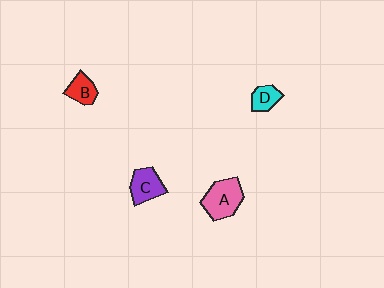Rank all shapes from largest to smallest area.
From largest to smallest: A (pink), C (purple), B (red), D (cyan).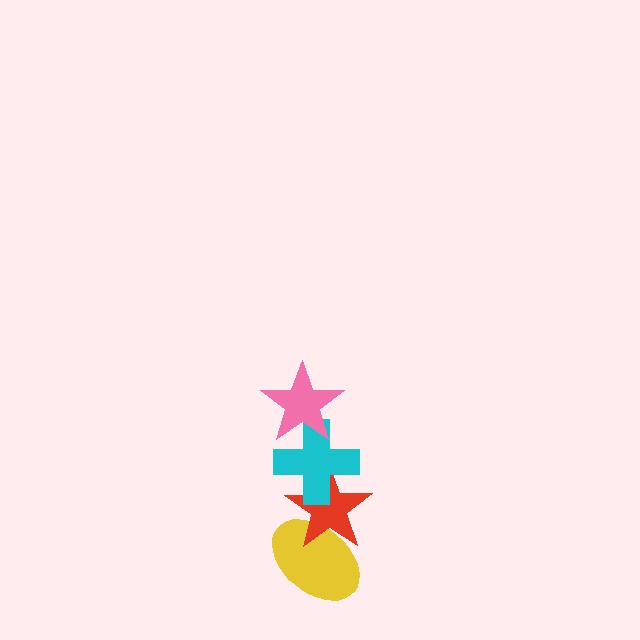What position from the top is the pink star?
The pink star is 1st from the top.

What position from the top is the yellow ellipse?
The yellow ellipse is 4th from the top.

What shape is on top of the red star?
The cyan cross is on top of the red star.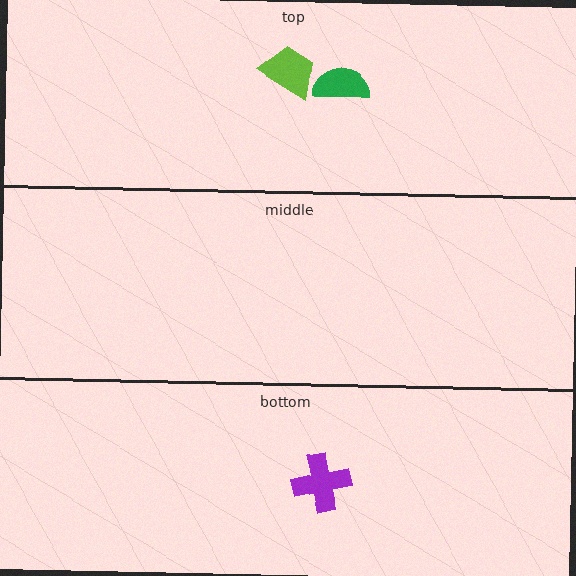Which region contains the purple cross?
The bottom region.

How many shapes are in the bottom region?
1.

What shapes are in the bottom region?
The purple cross.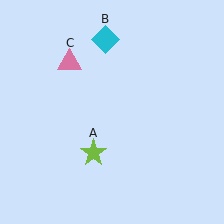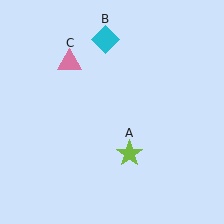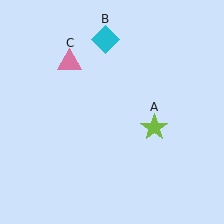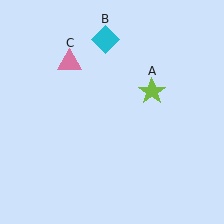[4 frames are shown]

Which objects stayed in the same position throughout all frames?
Cyan diamond (object B) and pink triangle (object C) remained stationary.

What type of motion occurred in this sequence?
The lime star (object A) rotated counterclockwise around the center of the scene.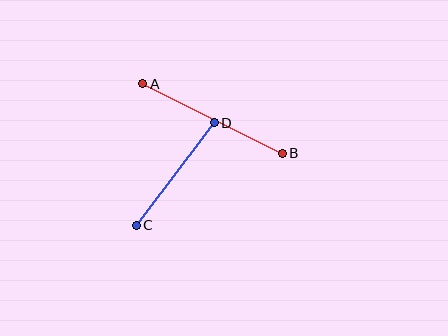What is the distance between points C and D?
The distance is approximately 129 pixels.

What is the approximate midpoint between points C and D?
The midpoint is at approximately (175, 174) pixels.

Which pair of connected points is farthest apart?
Points A and B are farthest apart.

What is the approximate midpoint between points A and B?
The midpoint is at approximately (213, 118) pixels.